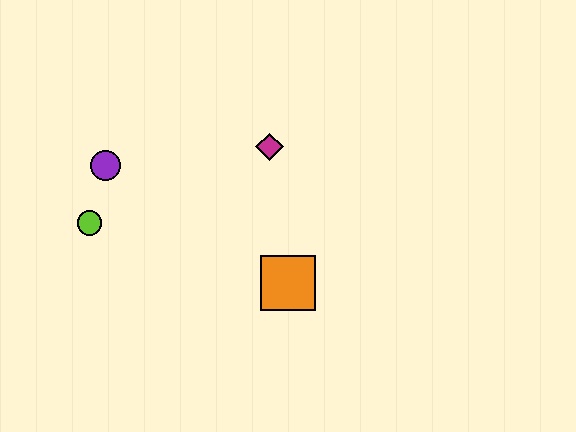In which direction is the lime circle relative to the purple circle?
The lime circle is below the purple circle.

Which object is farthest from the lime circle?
The orange square is farthest from the lime circle.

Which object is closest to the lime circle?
The purple circle is closest to the lime circle.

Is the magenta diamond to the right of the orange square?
No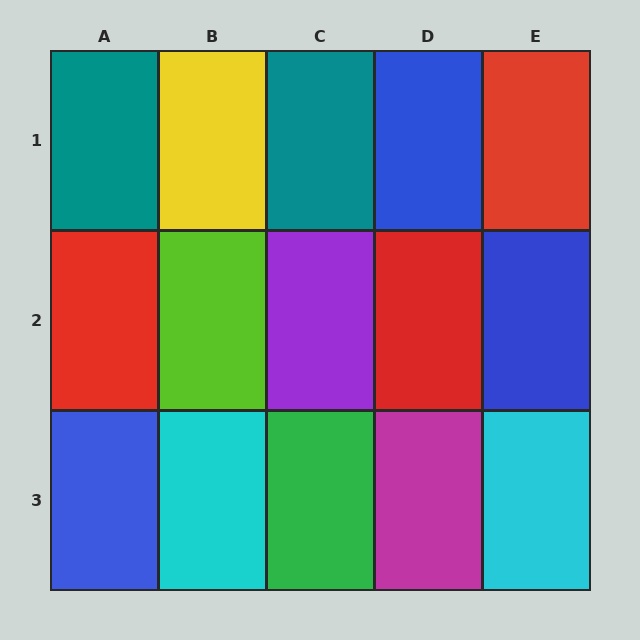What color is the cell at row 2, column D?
Red.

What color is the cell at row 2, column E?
Blue.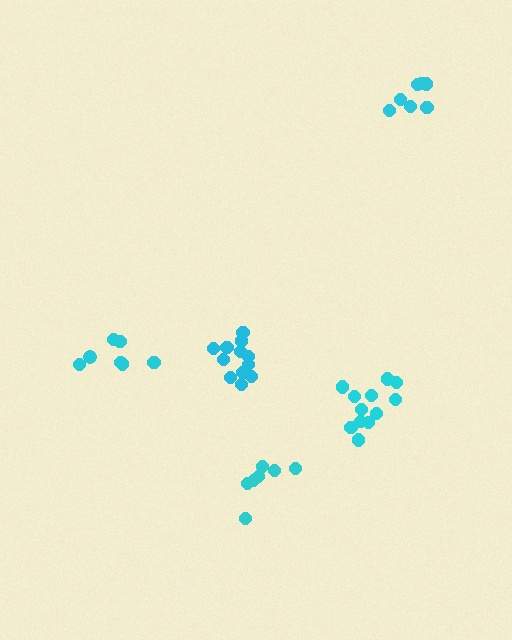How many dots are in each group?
Group 1: 7 dots, Group 2: 12 dots, Group 3: 7 dots, Group 4: 12 dots, Group 5: 8 dots (46 total).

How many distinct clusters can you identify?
There are 5 distinct clusters.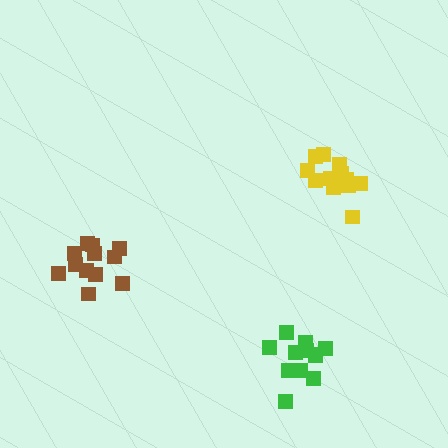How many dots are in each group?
Group 1: 12 dots, Group 2: 12 dots, Group 3: 12 dots (36 total).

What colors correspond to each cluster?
The clusters are colored: green, brown, yellow.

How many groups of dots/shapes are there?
There are 3 groups.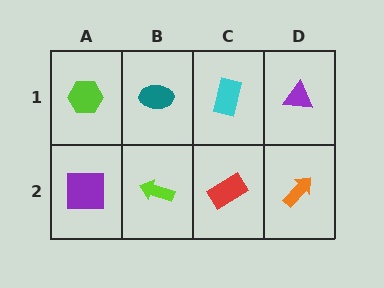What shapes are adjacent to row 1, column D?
An orange arrow (row 2, column D), a cyan rectangle (row 1, column C).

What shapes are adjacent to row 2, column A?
A lime hexagon (row 1, column A), a lime arrow (row 2, column B).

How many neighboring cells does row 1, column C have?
3.